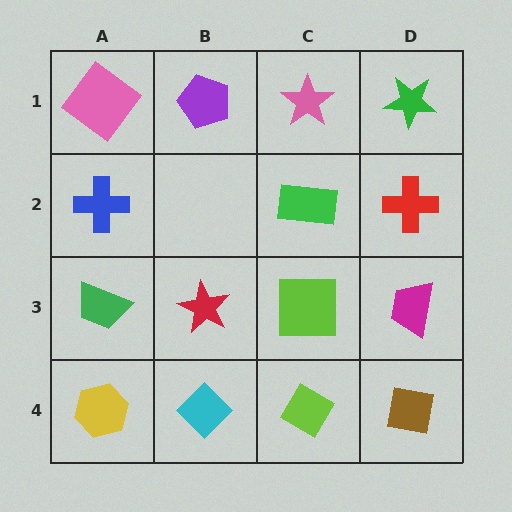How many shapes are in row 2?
3 shapes.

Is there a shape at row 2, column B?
No, that cell is empty.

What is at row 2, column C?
A green rectangle.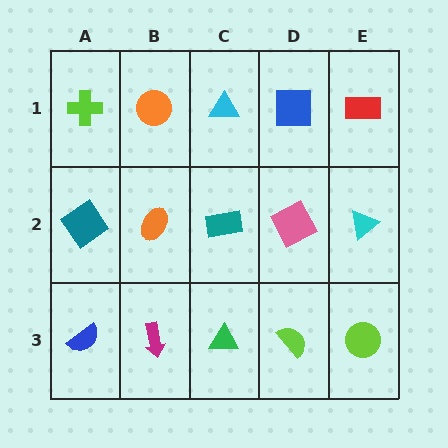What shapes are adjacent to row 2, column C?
A cyan triangle (row 1, column C), a green triangle (row 3, column C), an orange ellipse (row 2, column B), a pink square (row 2, column D).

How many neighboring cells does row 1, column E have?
2.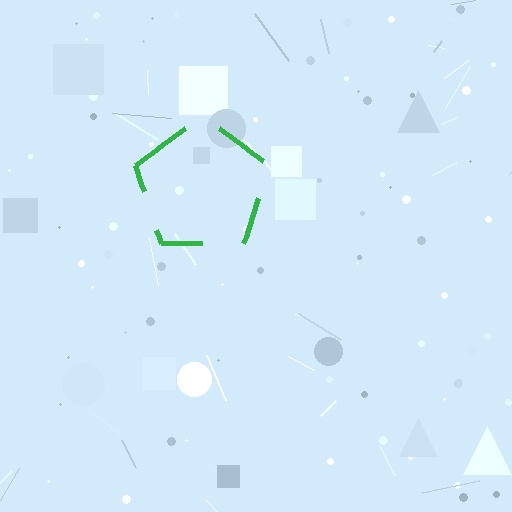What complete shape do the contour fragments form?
The contour fragments form a pentagon.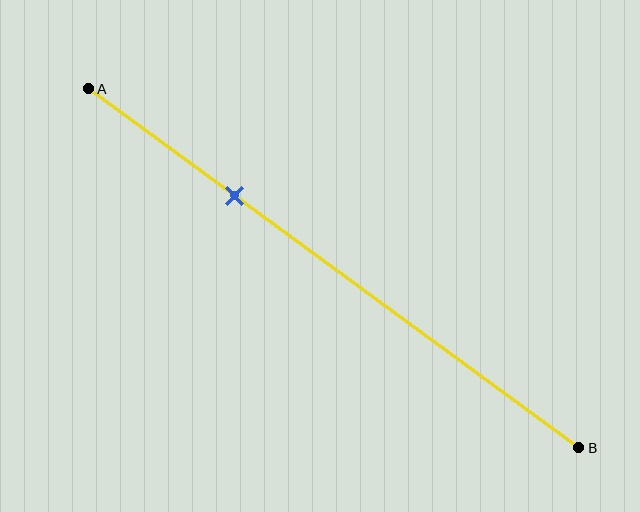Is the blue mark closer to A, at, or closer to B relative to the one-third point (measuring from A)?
The blue mark is closer to point A than the one-third point of segment AB.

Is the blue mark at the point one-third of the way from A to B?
No, the mark is at about 30% from A, not at the 33% one-third point.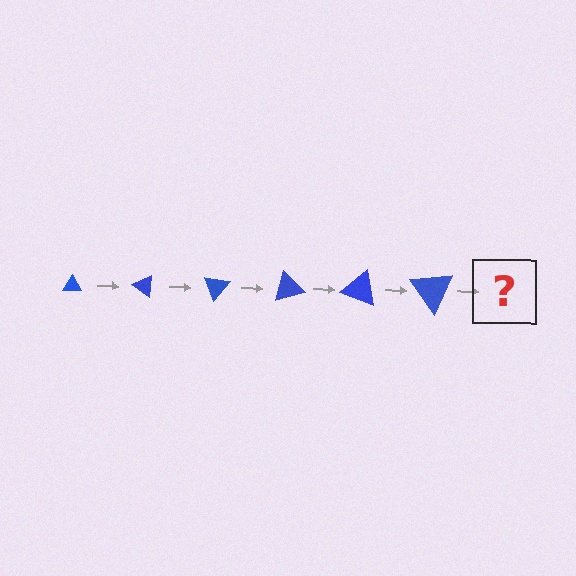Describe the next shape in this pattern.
It should be a triangle, larger than the previous one and rotated 210 degrees from the start.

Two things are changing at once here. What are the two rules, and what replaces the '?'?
The two rules are that the triangle grows larger each step and it rotates 35 degrees each step. The '?' should be a triangle, larger than the previous one and rotated 210 degrees from the start.